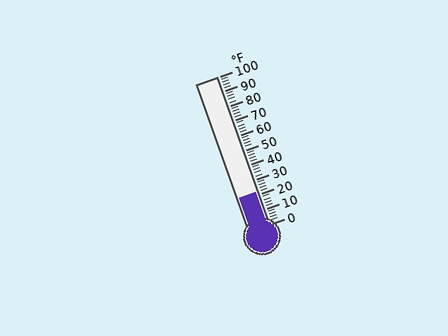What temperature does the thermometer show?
The thermometer shows approximately 22°F.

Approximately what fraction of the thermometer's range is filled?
The thermometer is filled to approximately 20% of its range.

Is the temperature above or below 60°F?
The temperature is below 60°F.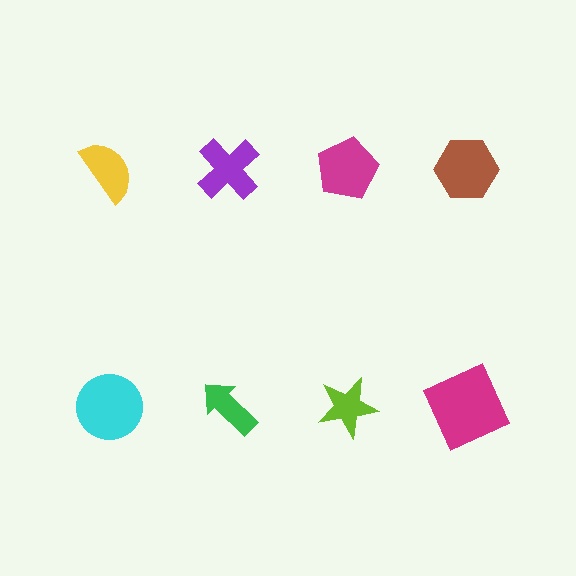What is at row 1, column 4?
A brown hexagon.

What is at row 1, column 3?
A magenta pentagon.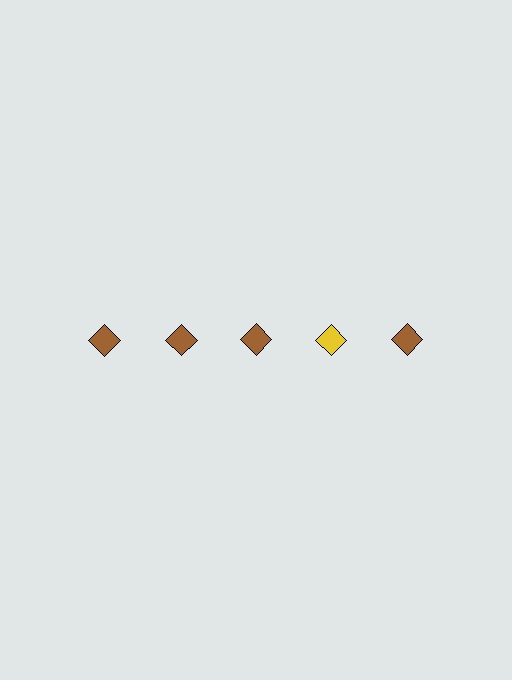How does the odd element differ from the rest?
It has a different color: yellow instead of brown.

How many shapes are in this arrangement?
There are 5 shapes arranged in a grid pattern.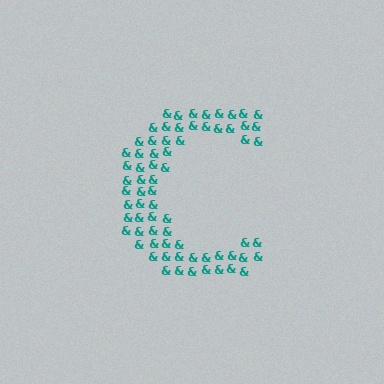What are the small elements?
The small elements are ampersands.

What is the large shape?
The large shape is the letter C.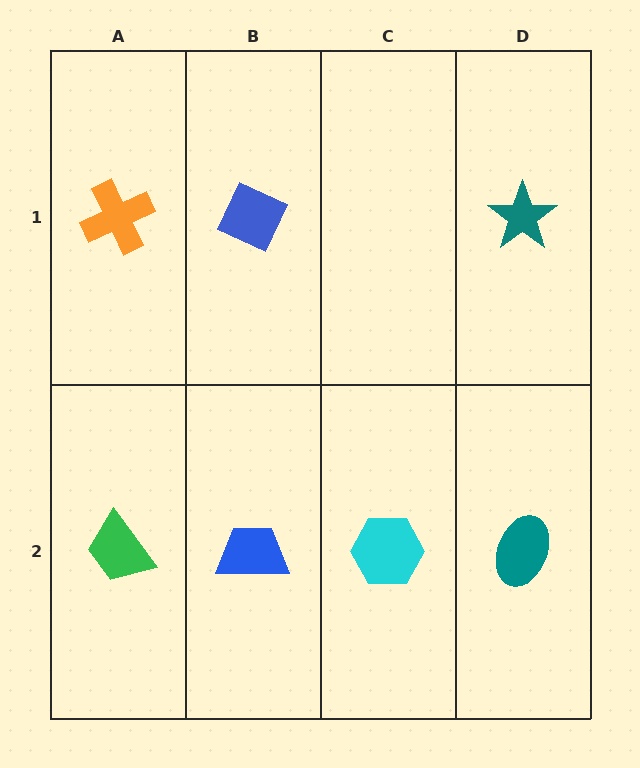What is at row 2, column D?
A teal ellipse.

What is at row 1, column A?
An orange cross.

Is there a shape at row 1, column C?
No, that cell is empty.